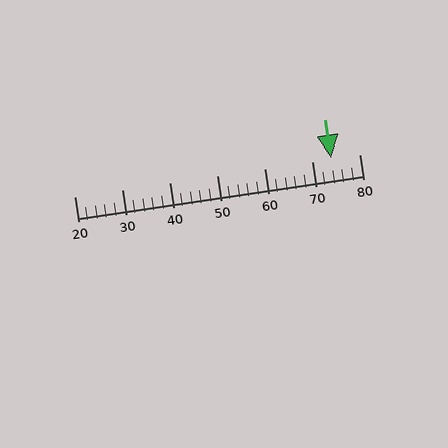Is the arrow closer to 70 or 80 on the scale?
The arrow is closer to 70.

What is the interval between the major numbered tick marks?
The major tick marks are spaced 10 units apart.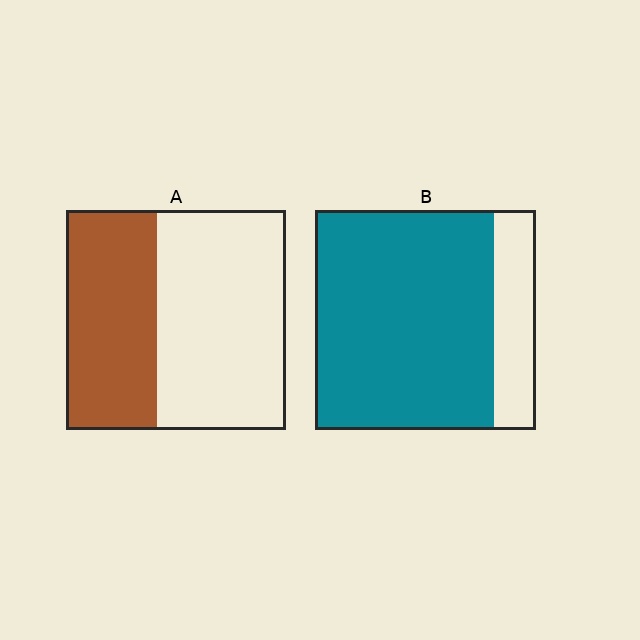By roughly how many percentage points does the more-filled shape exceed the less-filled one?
By roughly 40 percentage points (B over A).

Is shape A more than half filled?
No.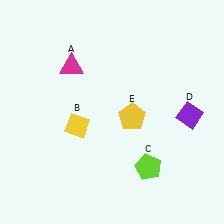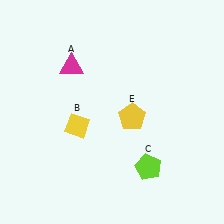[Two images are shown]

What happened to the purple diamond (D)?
The purple diamond (D) was removed in Image 2. It was in the bottom-right area of Image 1.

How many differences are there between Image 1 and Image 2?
There is 1 difference between the two images.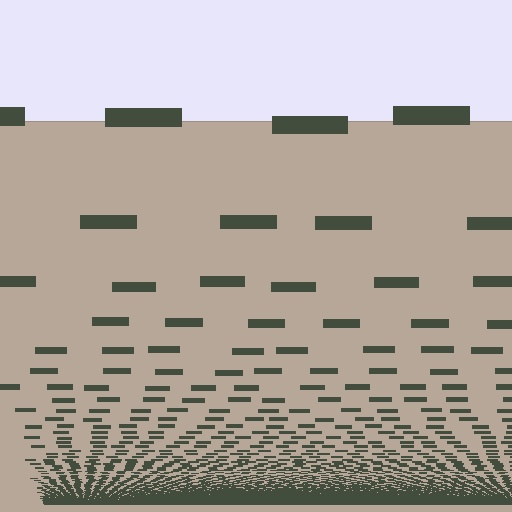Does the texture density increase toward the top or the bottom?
Density increases toward the bottom.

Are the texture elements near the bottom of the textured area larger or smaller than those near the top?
Smaller. The gradient is inverted — elements near the bottom are smaller and denser.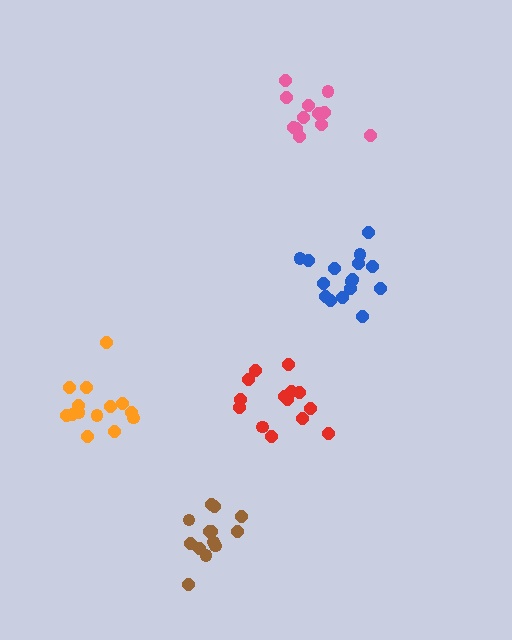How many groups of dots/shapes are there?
There are 5 groups.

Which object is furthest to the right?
The blue cluster is rightmost.